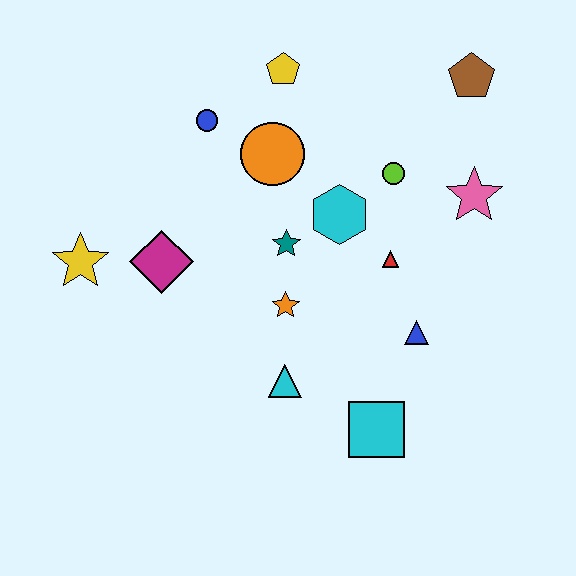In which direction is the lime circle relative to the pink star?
The lime circle is to the left of the pink star.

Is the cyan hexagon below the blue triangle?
No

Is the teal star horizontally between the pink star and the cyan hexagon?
No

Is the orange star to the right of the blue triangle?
No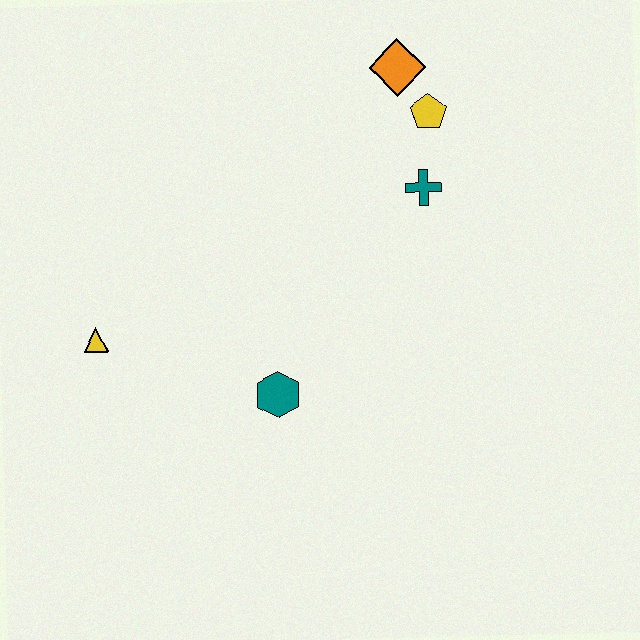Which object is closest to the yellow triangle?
The teal hexagon is closest to the yellow triangle.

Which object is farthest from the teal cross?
The yellow triangle is farthest from the teal cross.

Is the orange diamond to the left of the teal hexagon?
No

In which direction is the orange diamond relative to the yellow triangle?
The orange diamond is to the right of the yellow triangle.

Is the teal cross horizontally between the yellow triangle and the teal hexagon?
No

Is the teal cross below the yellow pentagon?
Yes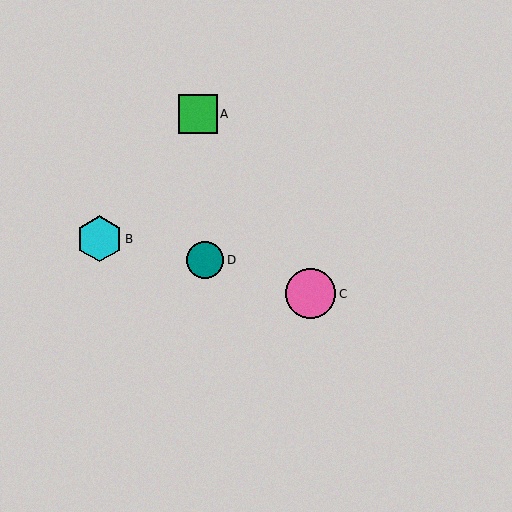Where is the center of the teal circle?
The center of the teal circle is at (205, 260).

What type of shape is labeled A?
Shape A is a green square.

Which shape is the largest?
The pink circle (labeled C) is the largest.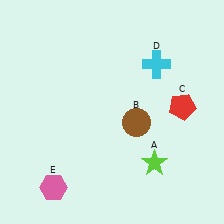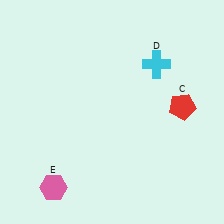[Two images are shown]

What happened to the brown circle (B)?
The brown circle (B) was removed in Image 2. It was in the bottom-right area of Image 1.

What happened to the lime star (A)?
The lime star (A) was removed in Image 2. It was in the bottom-right area of Image 1.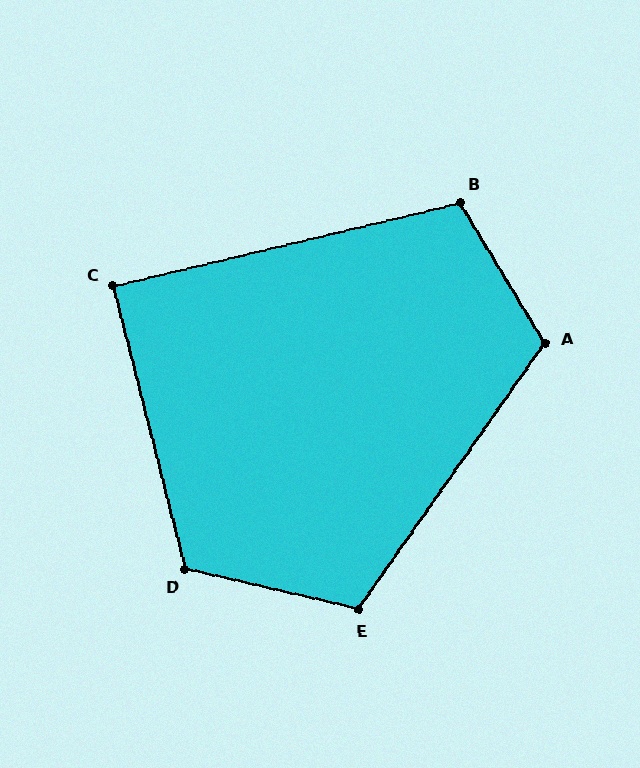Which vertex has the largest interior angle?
D, at approximately 117 degrees.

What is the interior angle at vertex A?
Approximately 114 degrees (obtuse).